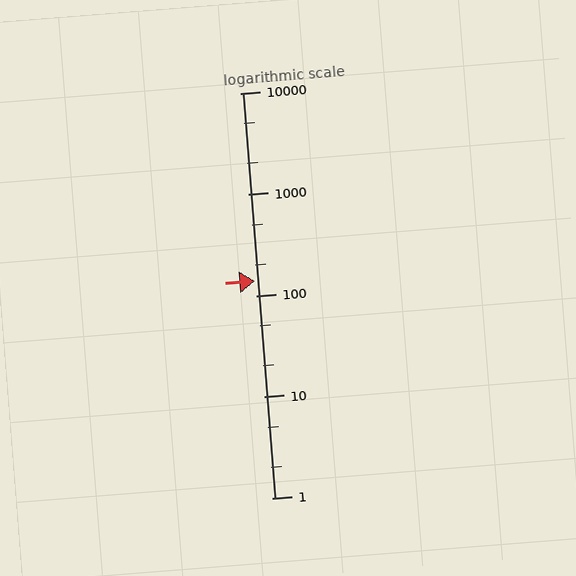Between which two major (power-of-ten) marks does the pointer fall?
The pointer is between 100 and 1000.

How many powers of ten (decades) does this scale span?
The scale spans 4 decades, from 1 to 10000.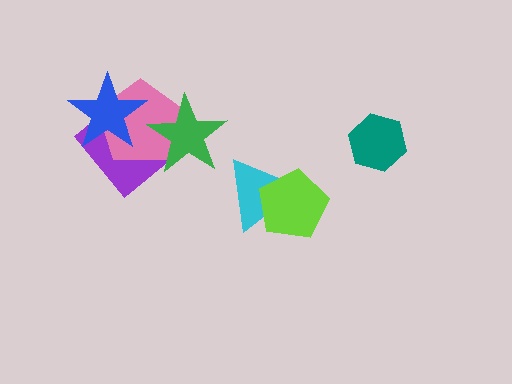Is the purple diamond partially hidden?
Yes, it is partially covered by another shape.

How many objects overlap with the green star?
2 objects overlap with the green star.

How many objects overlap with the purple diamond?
3 objects overlap with the purple diamond.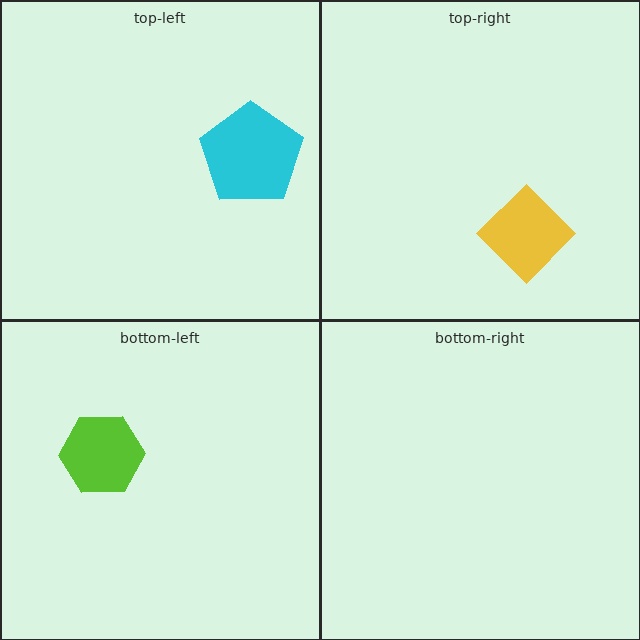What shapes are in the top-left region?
The cyan pentagon.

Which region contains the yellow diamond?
The top-right region.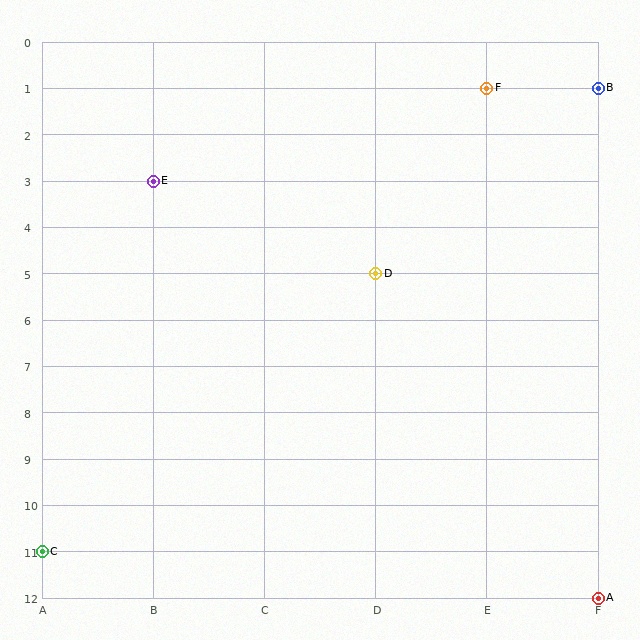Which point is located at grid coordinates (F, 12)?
Point A is at (F, 12).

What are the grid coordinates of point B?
Point B is at grid coordinates (F, 1).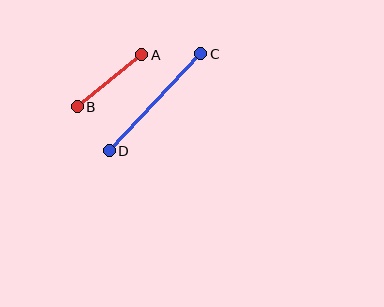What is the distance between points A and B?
The distance is approximately 83 pixels.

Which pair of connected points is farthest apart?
Points C and D are farthest apart.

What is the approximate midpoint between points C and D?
The midpoint is at approximately (155, 102) pixels.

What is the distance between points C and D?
The distance is approximately 133 pixels.